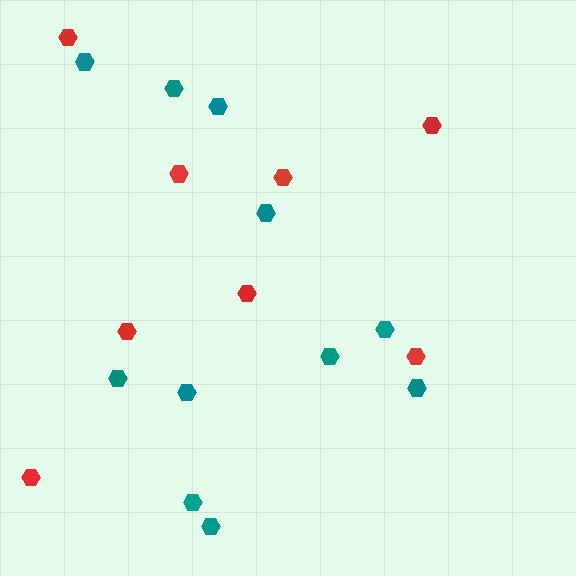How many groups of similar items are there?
There are 2 groups: one group of red hexagons (8) and one group of teal hexagons (11).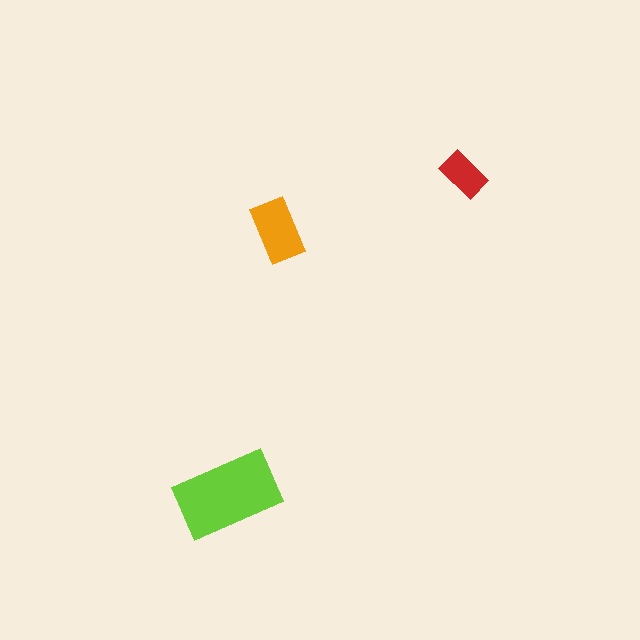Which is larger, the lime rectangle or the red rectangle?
The lime one.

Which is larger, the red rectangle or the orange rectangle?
The orange one.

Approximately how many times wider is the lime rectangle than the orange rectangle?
About 1.5 times wider.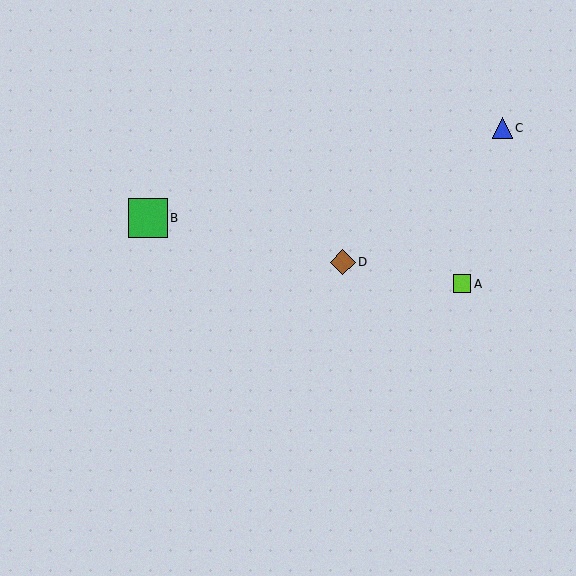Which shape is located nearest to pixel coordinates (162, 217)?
The green square (labeled B) at (148, 218) is nearest to that location.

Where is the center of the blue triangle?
The center of the blue triangle is at (502, 128).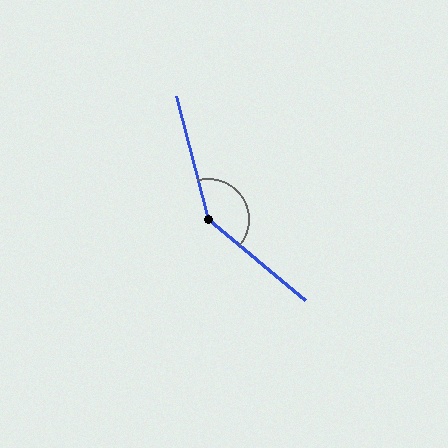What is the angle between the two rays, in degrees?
Approximately 144 degrees.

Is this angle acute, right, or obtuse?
It is obtuse.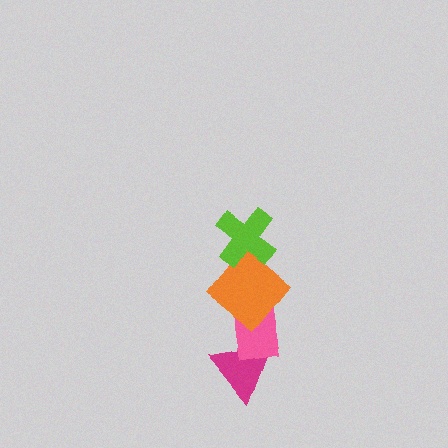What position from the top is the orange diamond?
The orange diamond is 2nd from the top.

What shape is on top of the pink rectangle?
The orange diamond is on top of the pink rectangle.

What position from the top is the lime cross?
The lime cross is 1st from the top.